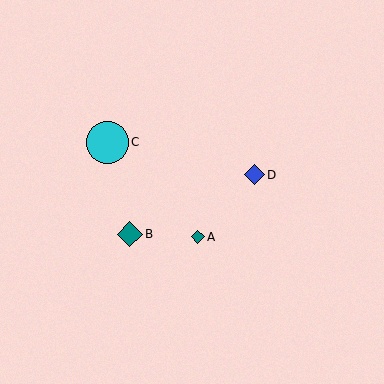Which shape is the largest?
The cyan circle (labeled C) is the largest.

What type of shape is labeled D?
Shape D is a blue diamond.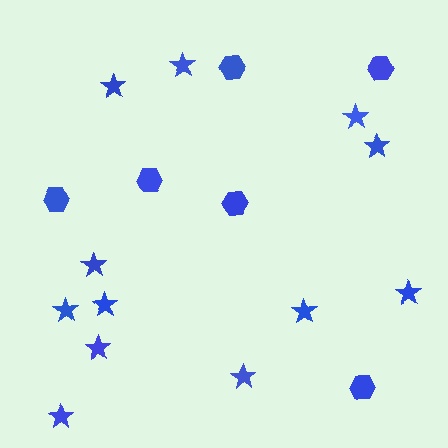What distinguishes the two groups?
There are 2 groups: one group of stars (12) and one group of hexagons (6).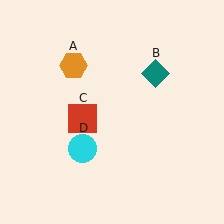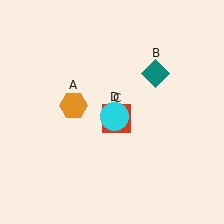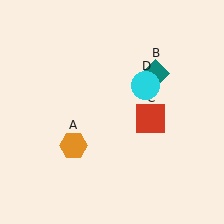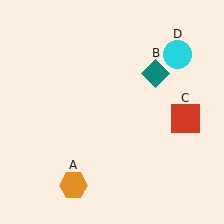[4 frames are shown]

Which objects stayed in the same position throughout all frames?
Teal diamond (object B) remained stationary.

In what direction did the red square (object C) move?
The red square (object C) moved right.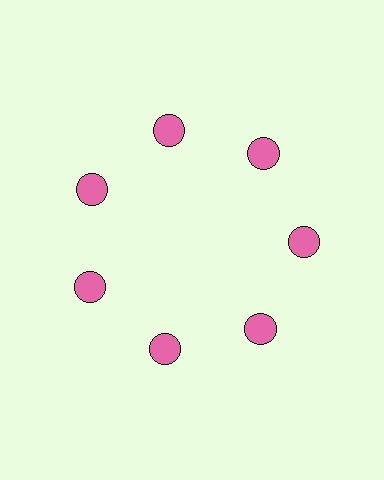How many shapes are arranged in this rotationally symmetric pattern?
There are 7 shapes, arranged in 7 groups of 1.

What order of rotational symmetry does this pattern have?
This pattern has 7-fold rotational symmetry.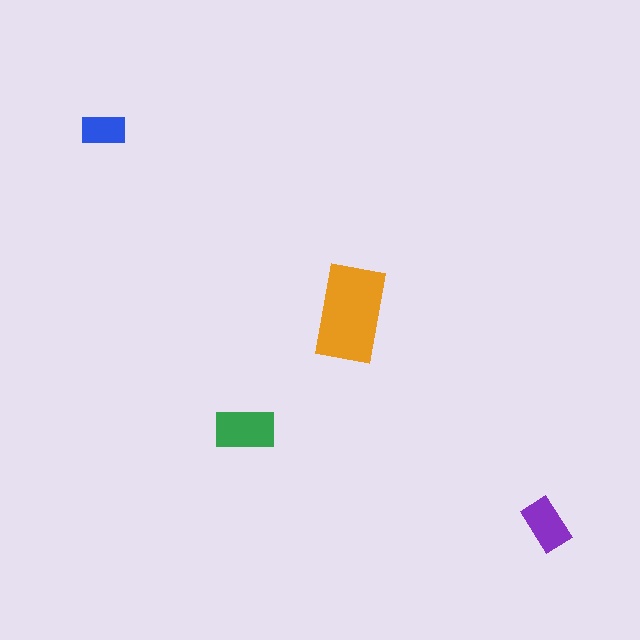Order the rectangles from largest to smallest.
the orange one, the green one, the purple one, the blue one.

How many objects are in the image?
There are 4 objects in the image.